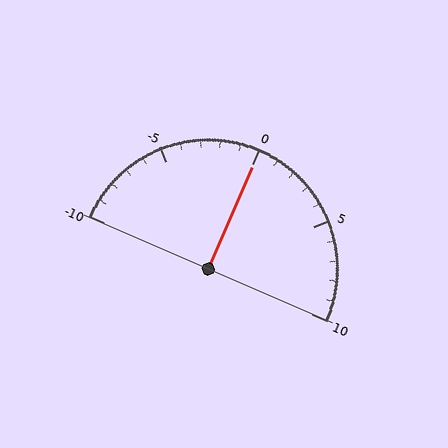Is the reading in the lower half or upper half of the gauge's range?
The reading is in the upper half of the range (-10 to 10).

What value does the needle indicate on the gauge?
The needle indicates approximately 0.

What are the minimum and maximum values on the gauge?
The gauge ranges from -10 to 10.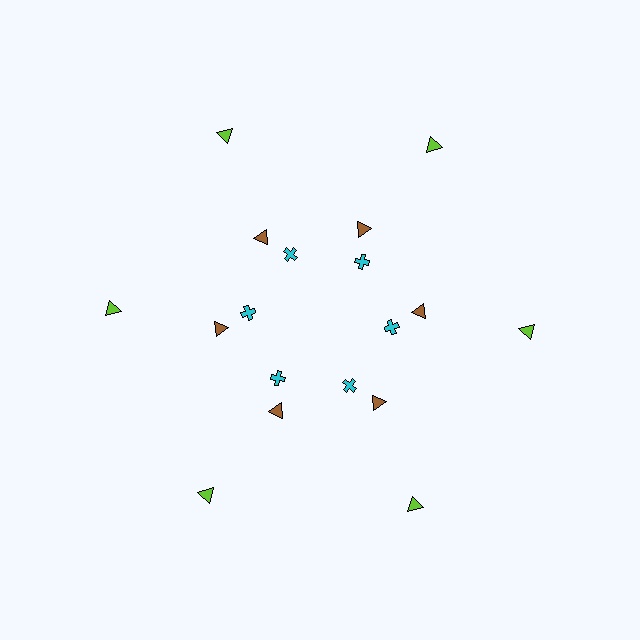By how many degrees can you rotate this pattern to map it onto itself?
The pattern maps onto itself every 60 degrees of rotation.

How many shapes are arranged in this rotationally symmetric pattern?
There are 18 shapes, arranged in 6 groups of 3.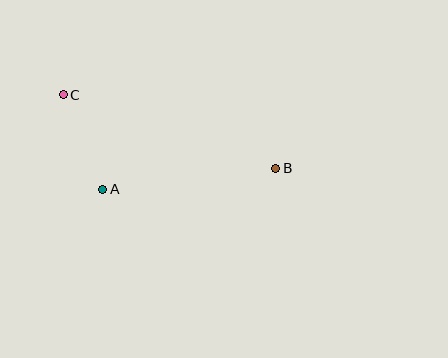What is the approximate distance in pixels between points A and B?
The distance between A and B is approximately 174 pixels.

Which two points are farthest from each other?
Points B and C are farthest from each other.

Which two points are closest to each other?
Points A and C are closest to each other.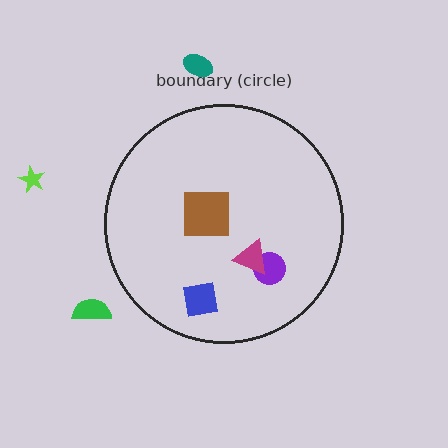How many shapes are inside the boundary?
4 inside, 3 outside.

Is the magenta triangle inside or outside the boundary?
Inside.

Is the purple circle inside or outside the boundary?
Inside.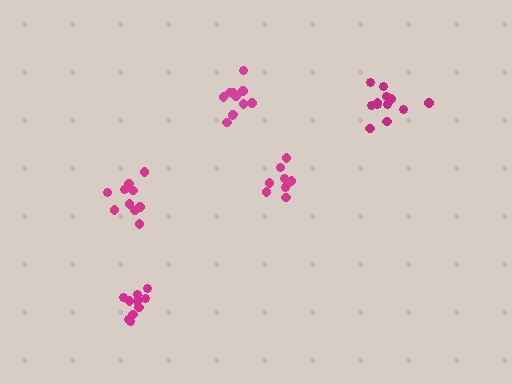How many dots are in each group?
Group 1: 12 dots, Group 2: 10 dots, Group 3: 10 dots, Group 4: 10 dots, Group 5: 11 dots (53 total).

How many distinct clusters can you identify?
There are 5 distinct clusters.